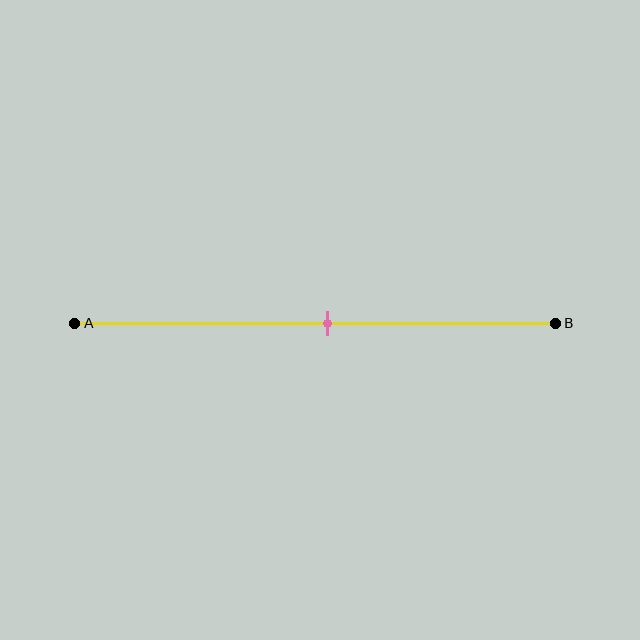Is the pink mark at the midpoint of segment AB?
Yes, the mark is approximately at the midpoint.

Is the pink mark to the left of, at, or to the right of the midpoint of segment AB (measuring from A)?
The pink mark is approximately at the midpoint of segment AB.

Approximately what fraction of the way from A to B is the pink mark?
The pink mark is approximately 55% of the way from A to B.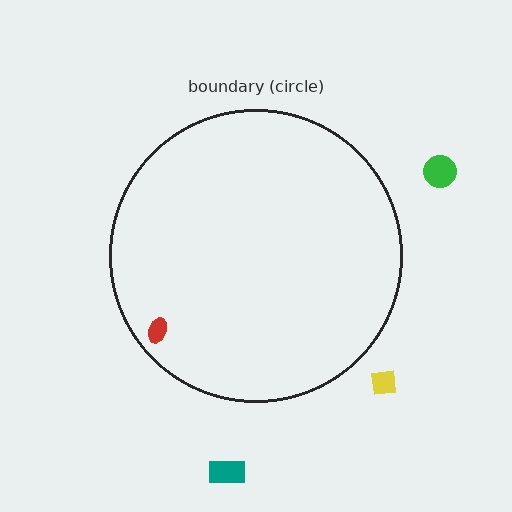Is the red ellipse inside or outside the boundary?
Inside.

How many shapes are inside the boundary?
1 inside, 3 outside.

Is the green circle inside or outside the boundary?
Outside.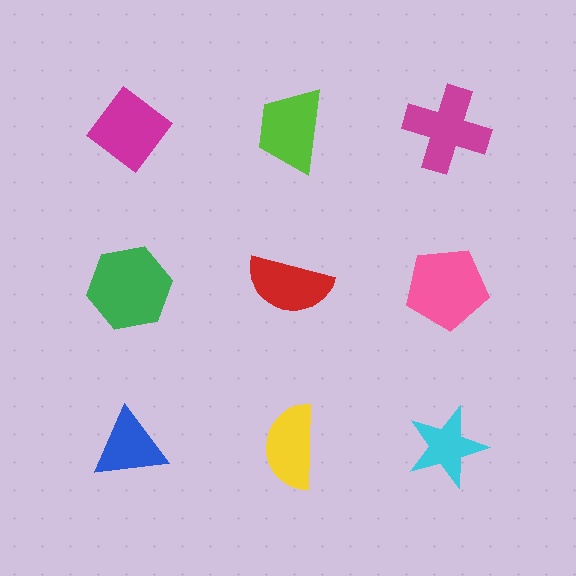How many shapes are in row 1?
3 shapes.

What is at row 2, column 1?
A green hexagon.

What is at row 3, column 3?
A cyan star.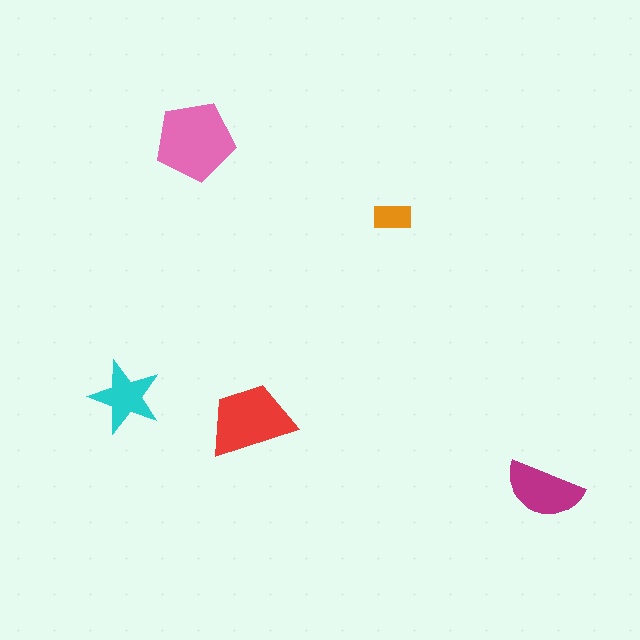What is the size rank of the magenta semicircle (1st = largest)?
3rd.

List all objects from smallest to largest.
The orange rectangle, the cyan star, the magenta semicircle, the red trapezoid, the pink pentagon.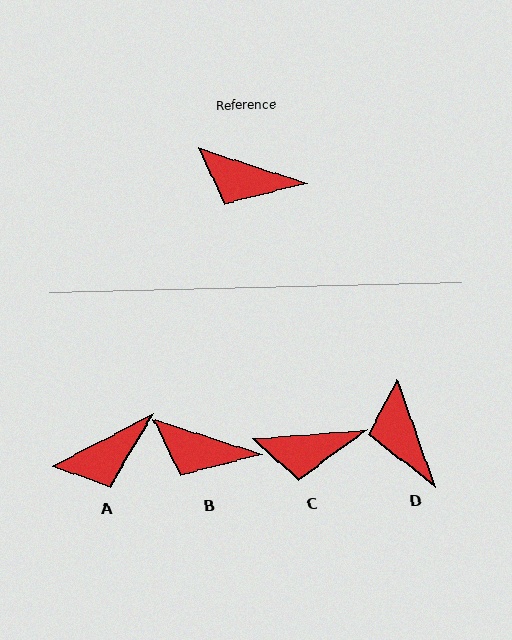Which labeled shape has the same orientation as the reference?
B.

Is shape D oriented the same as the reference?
No, it is off by about 53 degrees.